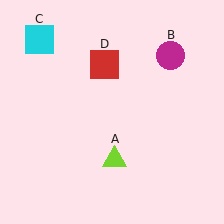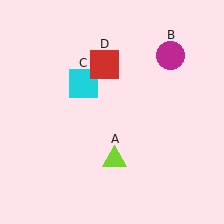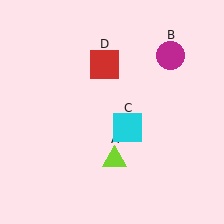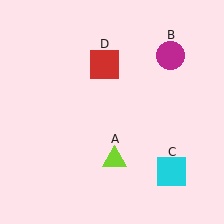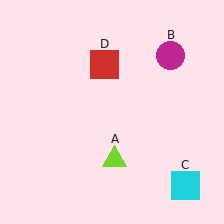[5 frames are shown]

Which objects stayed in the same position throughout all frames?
Lime triangle (object A) and magenta circle (object B) and red square (object D) remained stationary.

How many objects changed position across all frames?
1 object changed position: cyan square (object C).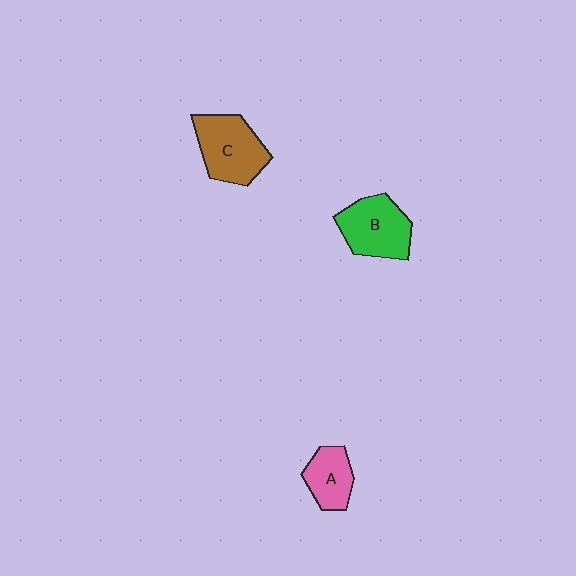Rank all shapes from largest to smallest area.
From largest to smallest: C (brown), B (green), A (pink).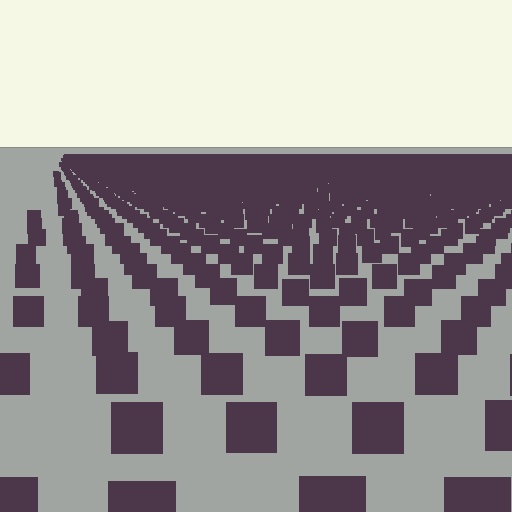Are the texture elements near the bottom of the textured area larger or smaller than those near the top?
Larger. Near the bottom, elements are closer to the viewer and appear at a bigger on-screen size.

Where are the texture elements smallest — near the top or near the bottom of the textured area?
Near the top.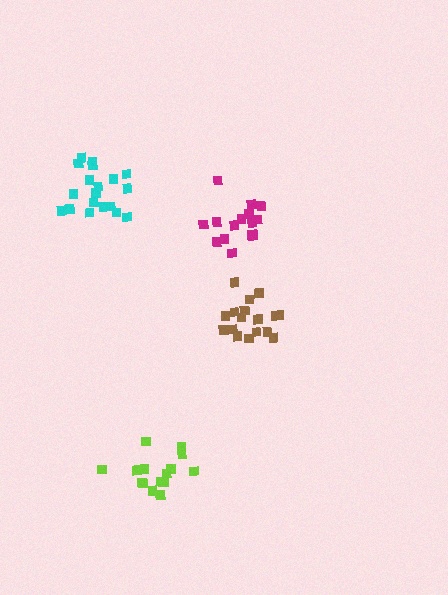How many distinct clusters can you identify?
There are 4 distinct clusters.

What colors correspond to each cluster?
The clusters are colored: brown, magenta, cyan, lime.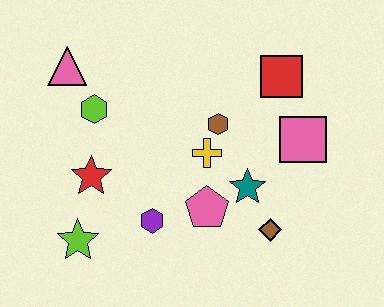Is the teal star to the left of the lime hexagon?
No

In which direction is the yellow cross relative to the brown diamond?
The yellow cross is above the brown diamond.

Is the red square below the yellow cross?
No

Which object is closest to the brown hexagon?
The yellow cross is closest to the brown hexagon.